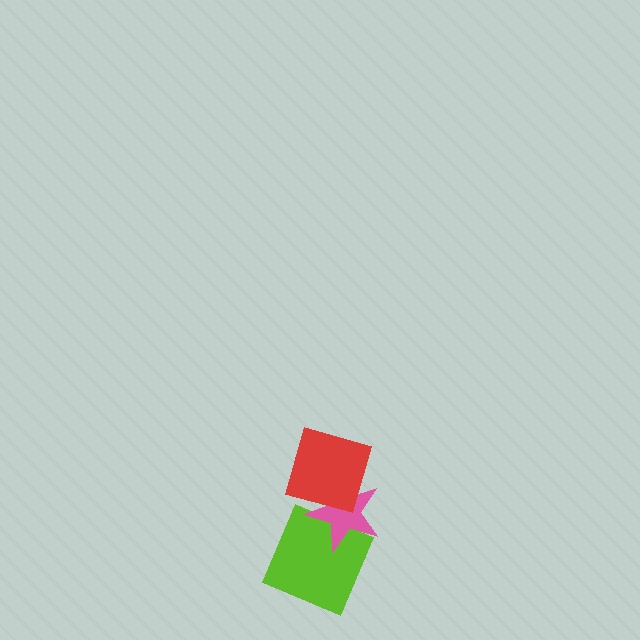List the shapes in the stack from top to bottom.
From top to bottom: the red square, the pink star, the lime square.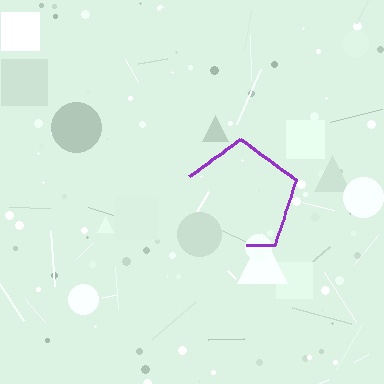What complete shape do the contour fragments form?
The contour fragments form a pentagon.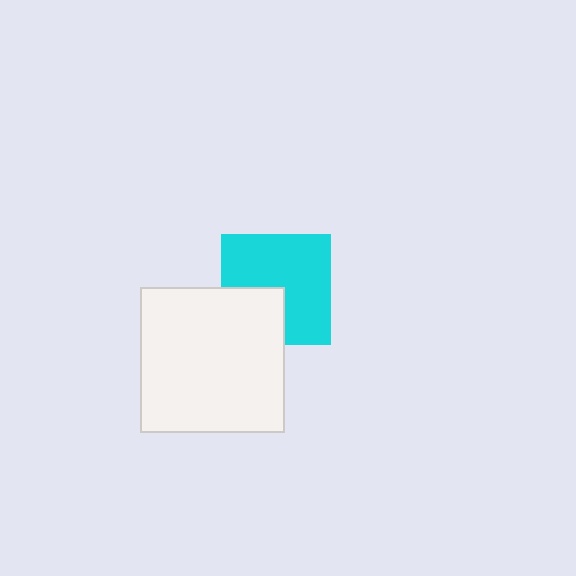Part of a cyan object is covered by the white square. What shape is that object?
It is a square.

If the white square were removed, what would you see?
You would see the complete cyan square.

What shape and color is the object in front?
The object in front is a white square.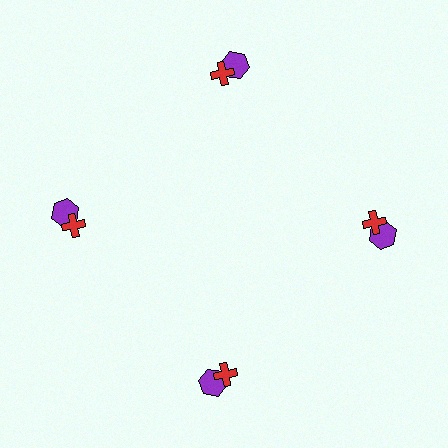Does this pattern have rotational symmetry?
Yes, this pattern has 4-fold rotational symmetry. It looks the same after rotating 90 degrees around the center.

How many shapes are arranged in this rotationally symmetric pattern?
There are 8 shapes, arranged in 4 groups of 2.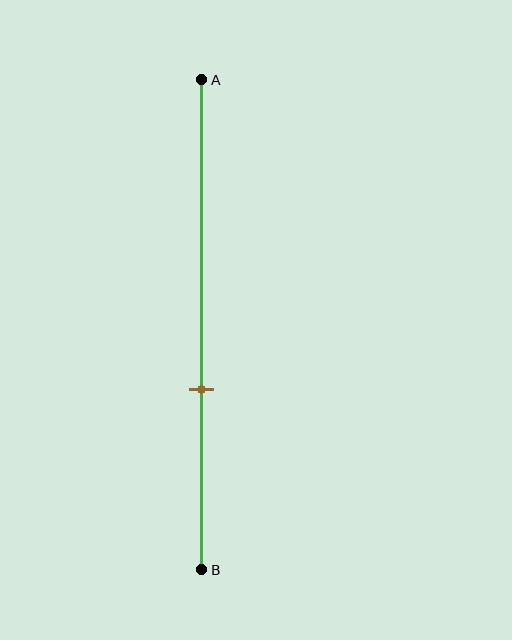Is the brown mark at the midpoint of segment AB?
No, the mark is at about 65% from A, not at the 50% midpoint.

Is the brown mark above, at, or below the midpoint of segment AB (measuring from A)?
The brown mark is below the midpoint of segment AB.